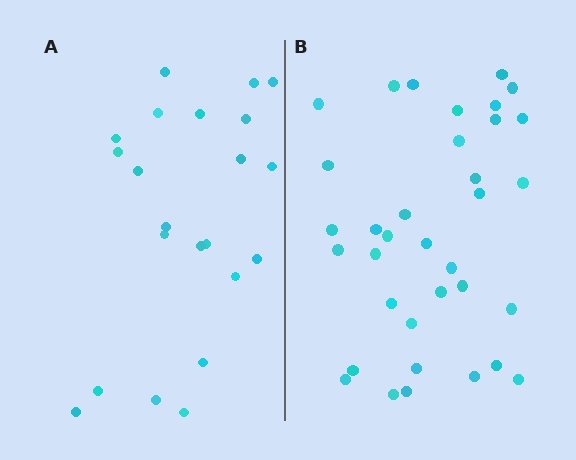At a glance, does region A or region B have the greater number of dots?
Region B (the right region) has more dots.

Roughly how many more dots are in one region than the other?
Region B has approximately 15 more dots than region A.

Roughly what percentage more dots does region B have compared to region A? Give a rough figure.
About 60% more.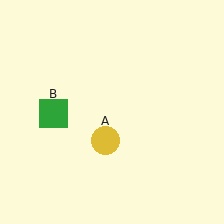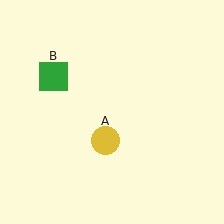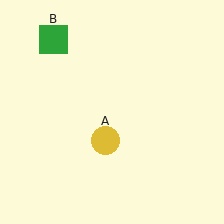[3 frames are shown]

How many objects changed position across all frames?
1 object changed position: green square (object B).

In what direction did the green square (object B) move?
The green square (object B) moved up.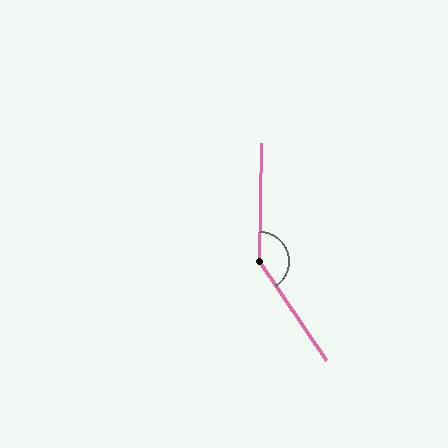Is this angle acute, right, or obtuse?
It is obtuse.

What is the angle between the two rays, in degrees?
Approximately 145 degrees.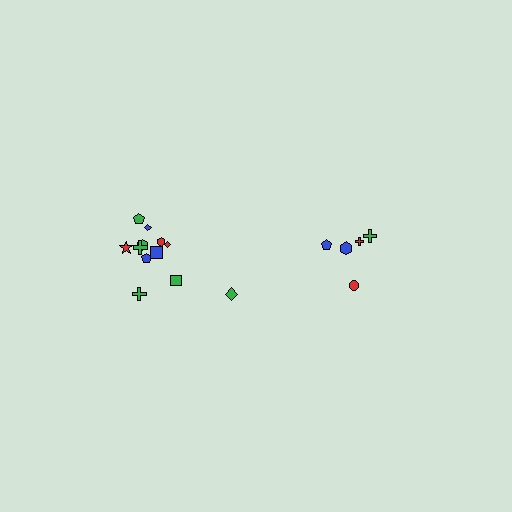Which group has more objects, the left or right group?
The left group.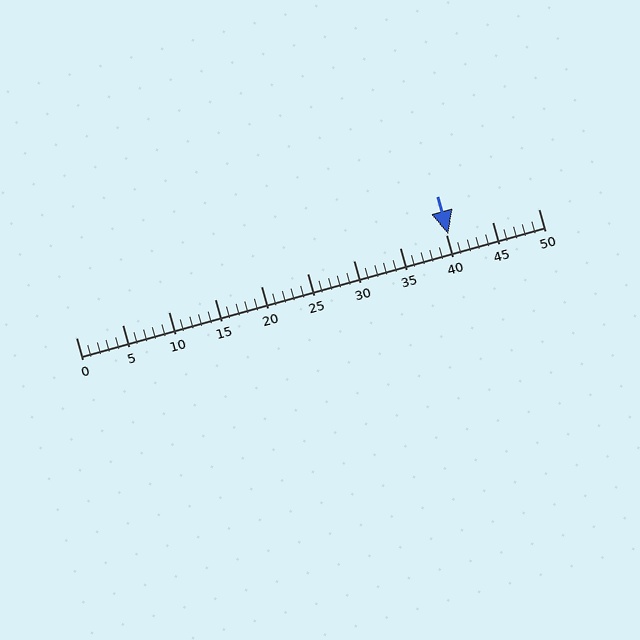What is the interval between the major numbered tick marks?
The major tick marks are spaced 5 units apart.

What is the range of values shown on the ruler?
The ruler shows values from 0 to 50.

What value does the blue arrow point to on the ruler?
The blue arrow points to approximately 40.